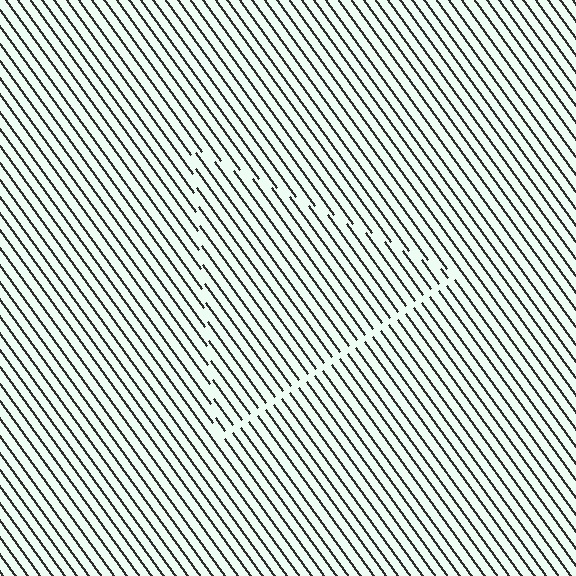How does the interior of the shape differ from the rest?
The interior of the shape contains the same grating, shifted by half a period — the contour is defined by the phase discontinuity where line-ends from the inner and outer gratings abut.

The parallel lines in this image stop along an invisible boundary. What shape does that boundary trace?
An illusory triangle. The interior of the shape contains the same grating, shifted by half a period — the contour is defined by the phase discontinuity where line-ends from the inner and outer gratings abut.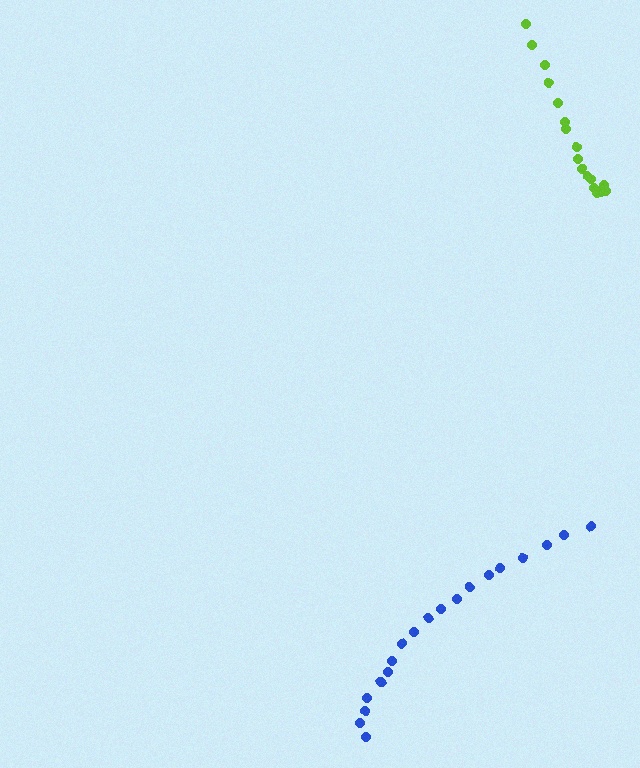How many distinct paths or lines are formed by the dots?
There are 2 distinct paths.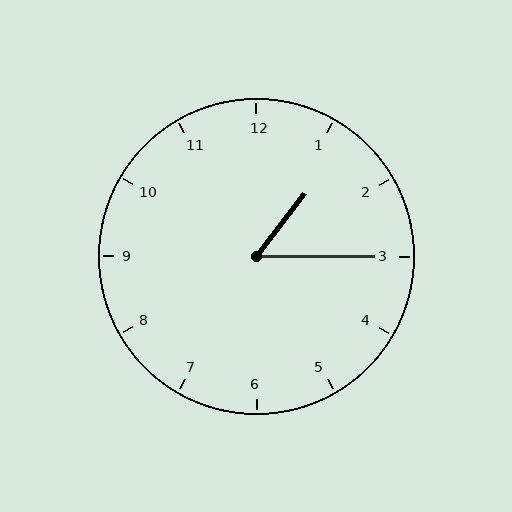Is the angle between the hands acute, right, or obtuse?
It is acute.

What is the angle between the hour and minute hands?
Approximately 52 degrees.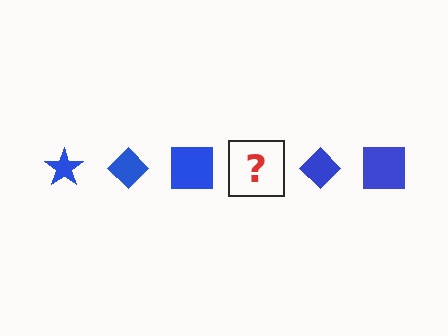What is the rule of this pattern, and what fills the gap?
The rule is that the pattern cycles through star, diamond, square shapes in blue. The gap should be filled with a blue star.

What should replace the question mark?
The question mark should be replaced with a blue star.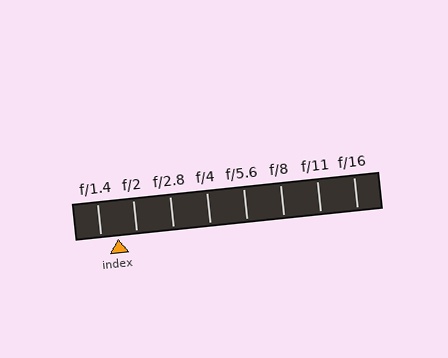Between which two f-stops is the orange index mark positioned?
The index mark is between f/1.4 and f/2.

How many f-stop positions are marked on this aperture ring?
There are 8 f-stop positions marked.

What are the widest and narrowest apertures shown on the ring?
The widest aperture shown is f/1.4 and the narrowest is f/16.